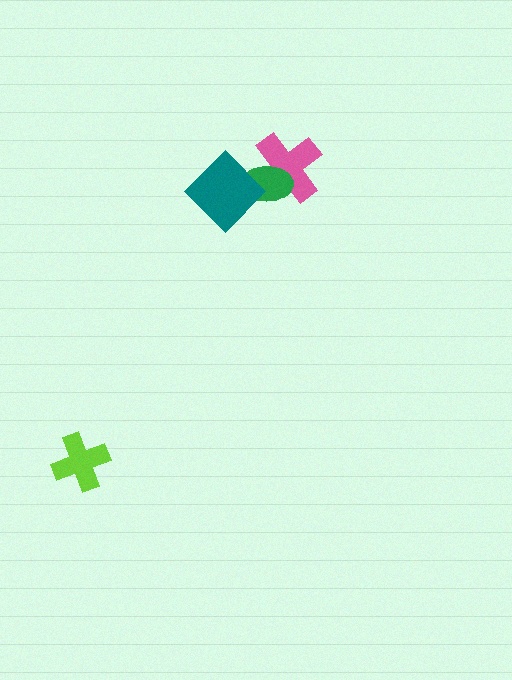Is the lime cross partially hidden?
No, no other shape covers it.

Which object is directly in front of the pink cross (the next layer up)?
The green ellipse is directly in front of the pink cross.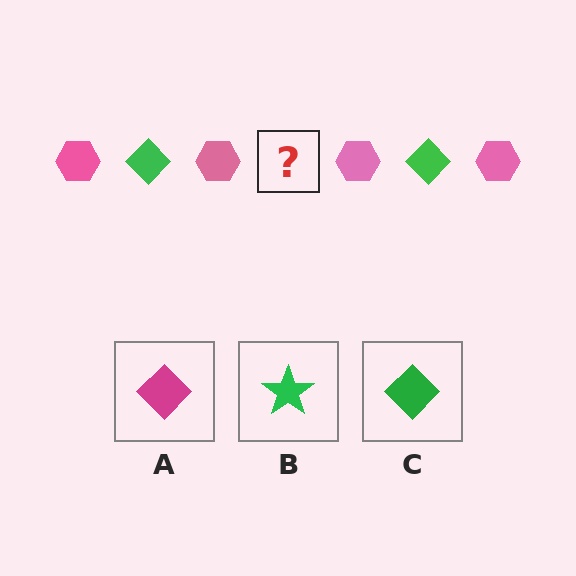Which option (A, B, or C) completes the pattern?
C.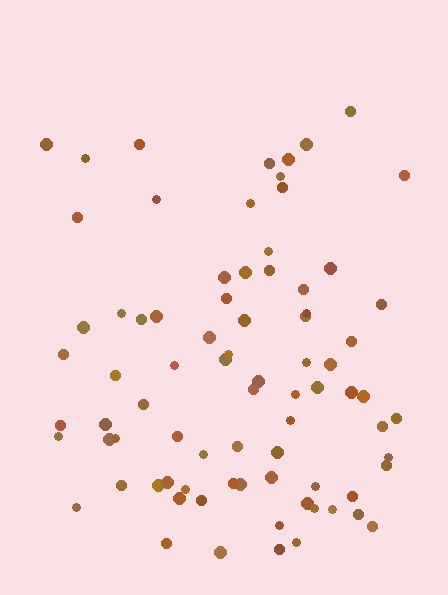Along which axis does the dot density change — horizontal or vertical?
Vertical.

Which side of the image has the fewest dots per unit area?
The top.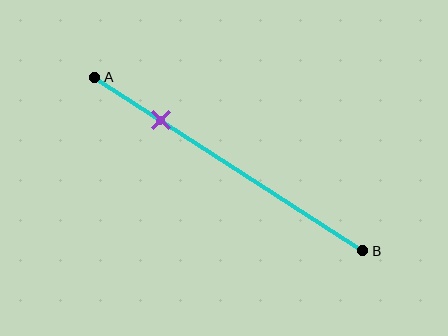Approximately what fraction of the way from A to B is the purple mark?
The purple mark is approximately 25% of the way from A to B.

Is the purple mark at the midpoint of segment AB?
No, the mark is at about 25% from A, not at the 50% midpoint.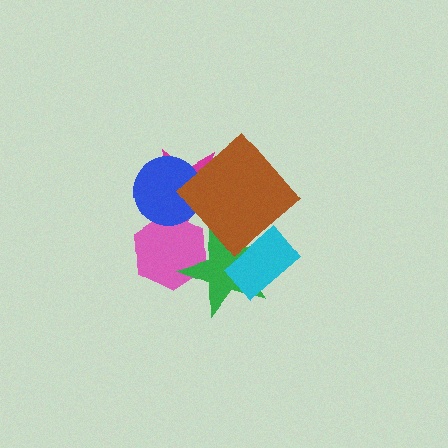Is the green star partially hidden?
Yes, it is partially covered by another shape.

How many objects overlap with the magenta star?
3 objects overlap with the magenta star.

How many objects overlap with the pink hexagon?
3 objects overlap with the pink hexagon.